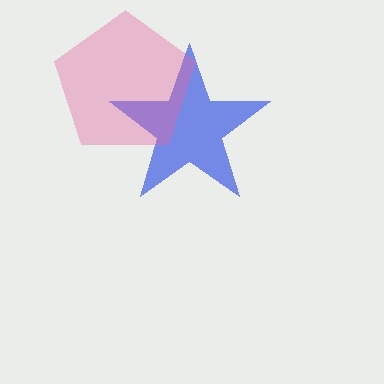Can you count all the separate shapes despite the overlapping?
Yes, there are 2 separate shapes.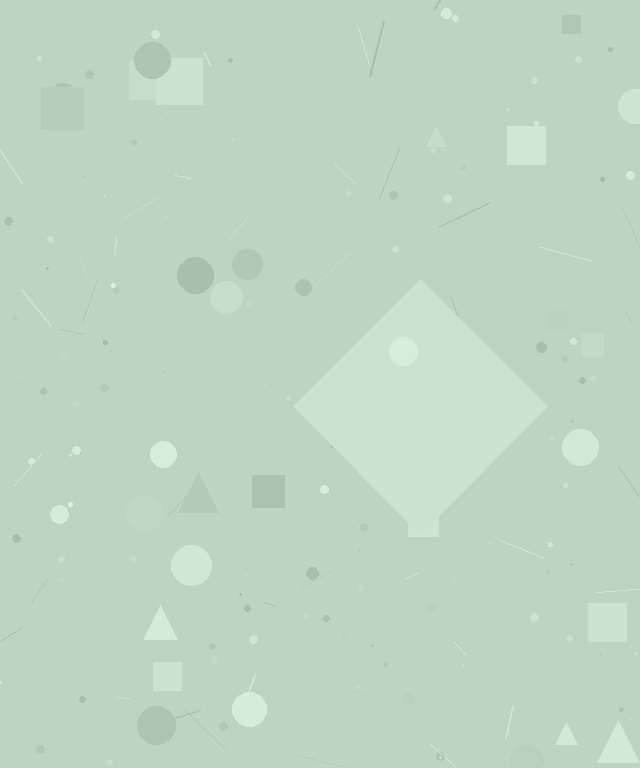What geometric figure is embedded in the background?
A diamond is embedded in the background.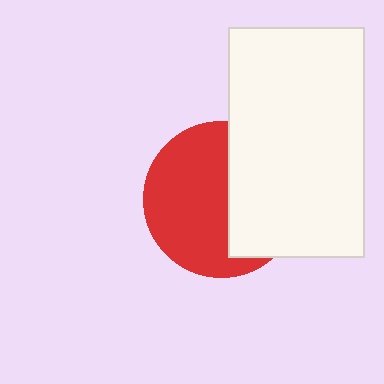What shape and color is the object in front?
The object in front is a white rectangle.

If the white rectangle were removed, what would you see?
You would see the complete red circle.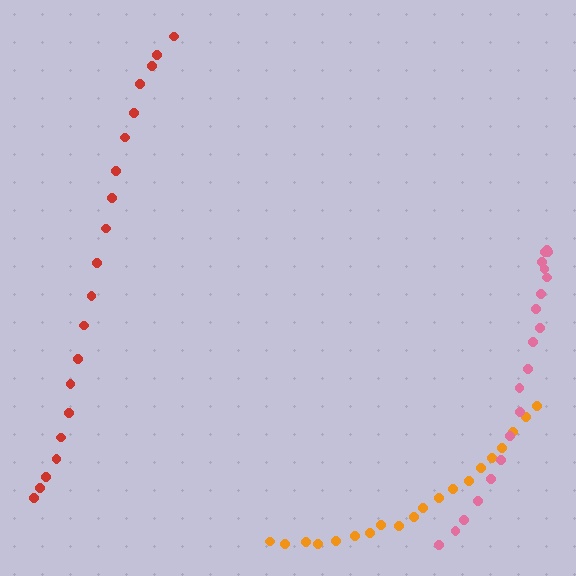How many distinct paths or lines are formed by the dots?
There are 3 distinct paths.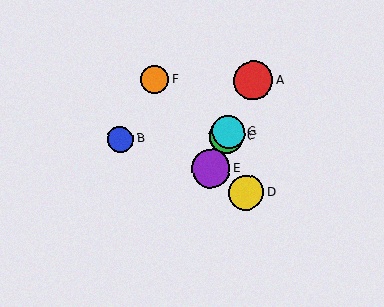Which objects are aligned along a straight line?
Objects A, C, E, G are aligned along a straight line.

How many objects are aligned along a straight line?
4 objects (A, C, E, G) are aligned along a straight line.